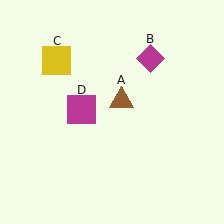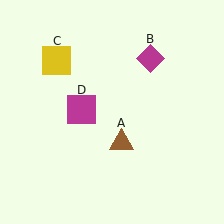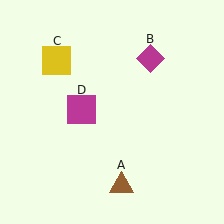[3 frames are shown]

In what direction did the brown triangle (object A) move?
The brown triangle (object A) moved down.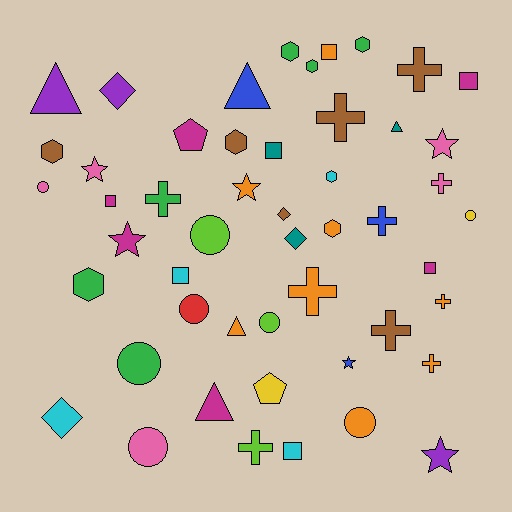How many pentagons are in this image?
There are 2 pentagons.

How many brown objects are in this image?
There are 6 brown objects.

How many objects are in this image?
There are 50 objects.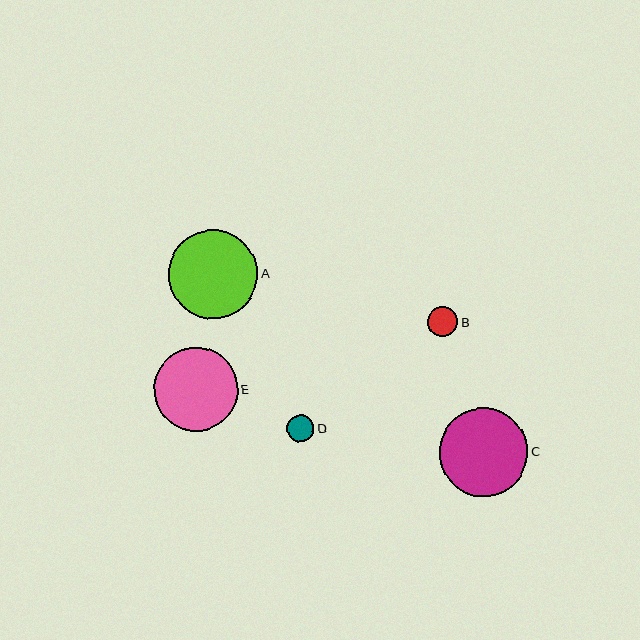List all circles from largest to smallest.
From largest to smallest: A, C, E, B, D.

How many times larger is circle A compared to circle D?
Circle A is approximately 3.3 times the size of circle D.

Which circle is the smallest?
Circle D is the smallest with a size of approximately 27 pixels.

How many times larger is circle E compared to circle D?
Circle E is approximately 3.1 times the size of circle D.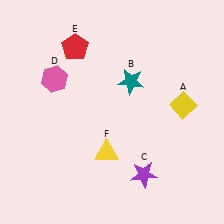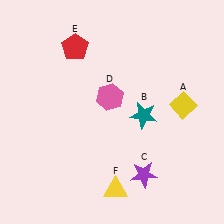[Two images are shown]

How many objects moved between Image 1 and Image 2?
3 objects moved between the two images.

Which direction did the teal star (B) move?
The teal star (B) moved down.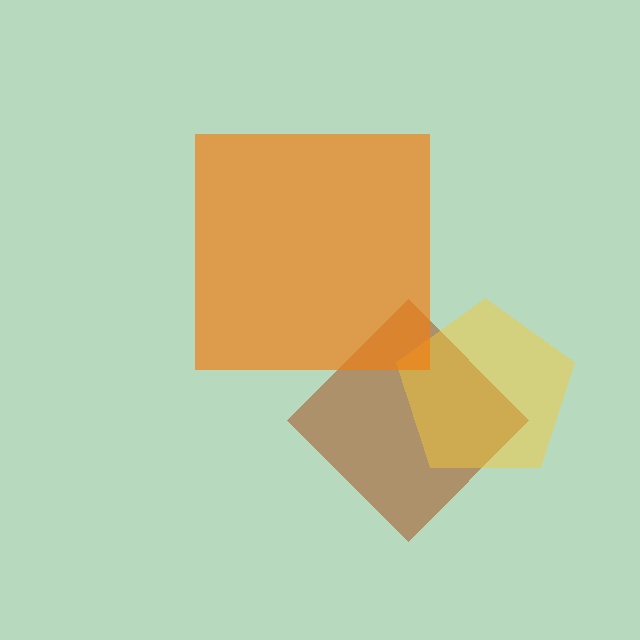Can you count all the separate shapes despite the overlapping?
Yes, there are 3 separate shapes.